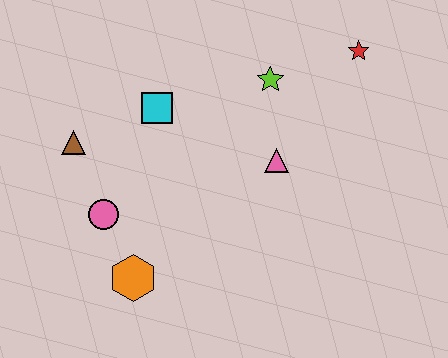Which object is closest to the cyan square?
The brown triangle is closest to the cyan square.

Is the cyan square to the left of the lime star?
Yes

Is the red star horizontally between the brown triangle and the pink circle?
No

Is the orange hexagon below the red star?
Yes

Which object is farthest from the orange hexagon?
The red star is farthest from the orange hexagon.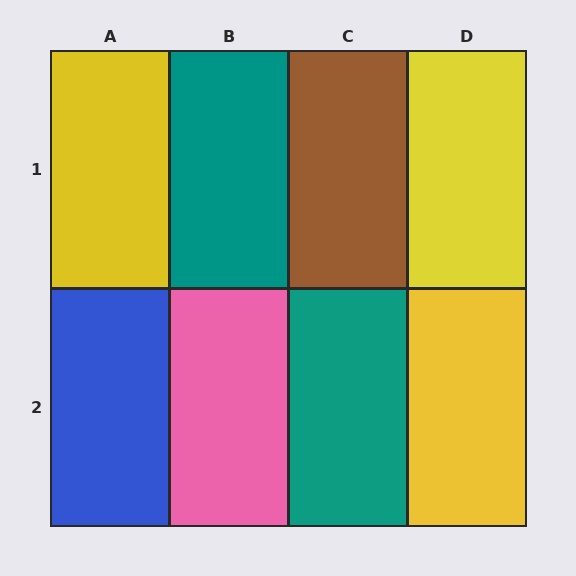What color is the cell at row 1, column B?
Teal.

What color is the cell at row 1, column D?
Yellow.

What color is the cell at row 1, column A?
Yellow.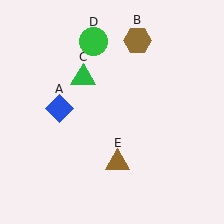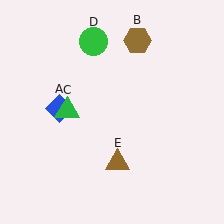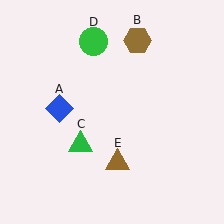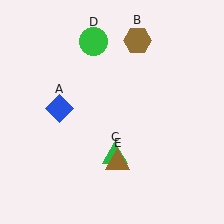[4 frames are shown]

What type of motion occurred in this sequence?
The green triangle (object C) rotated counterclockwise around the center of the scene.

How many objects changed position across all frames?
1 object changed position: green triangle (object C).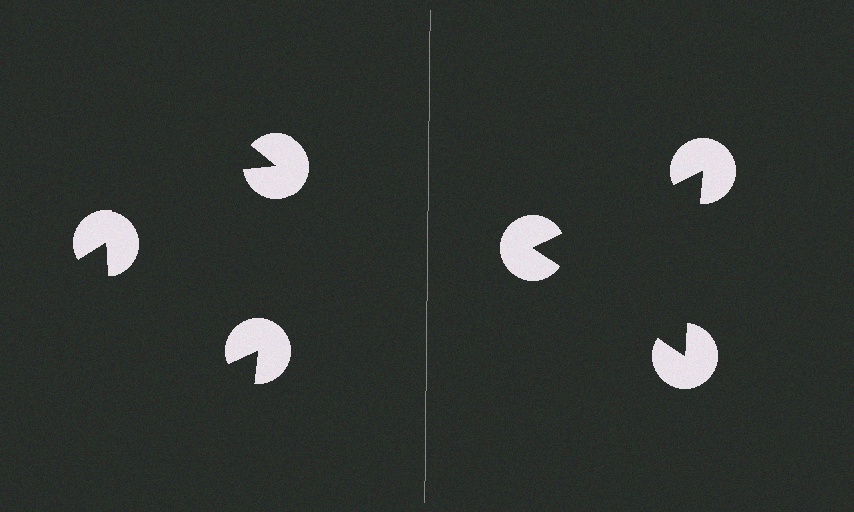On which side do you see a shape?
An illusory triangle appears on the right side. On the left side the wedge cuts are rotated, so no coherent shape forms.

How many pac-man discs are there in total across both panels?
6 — 3 on each side.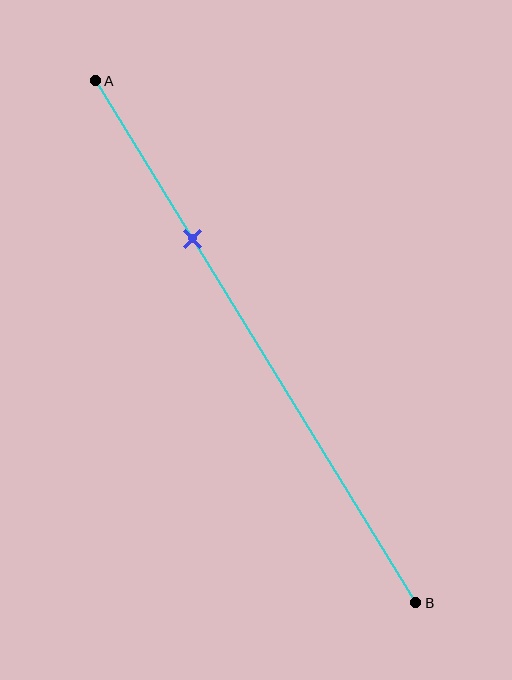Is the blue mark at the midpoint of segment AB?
No, the mark is at about 30% from A, not at the 50% midpoint.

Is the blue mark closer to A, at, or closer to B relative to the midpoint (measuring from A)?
The blue mark is closer to point A than the midpoint of segment AB.